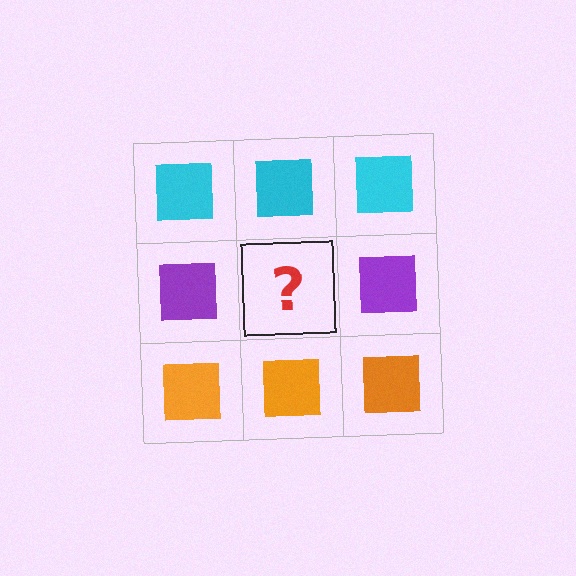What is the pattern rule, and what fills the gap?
The rule is that each row has a consistent color. The gap should be filled with a purple square.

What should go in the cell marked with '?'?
The missing cell should contain a purple square.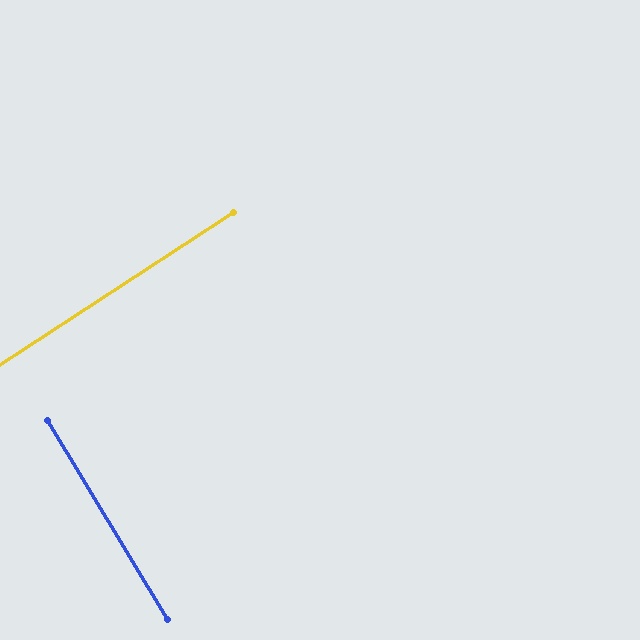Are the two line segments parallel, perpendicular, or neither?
Perpendicular — they meet at approximately 88°.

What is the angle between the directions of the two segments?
Approximately 88 degrees.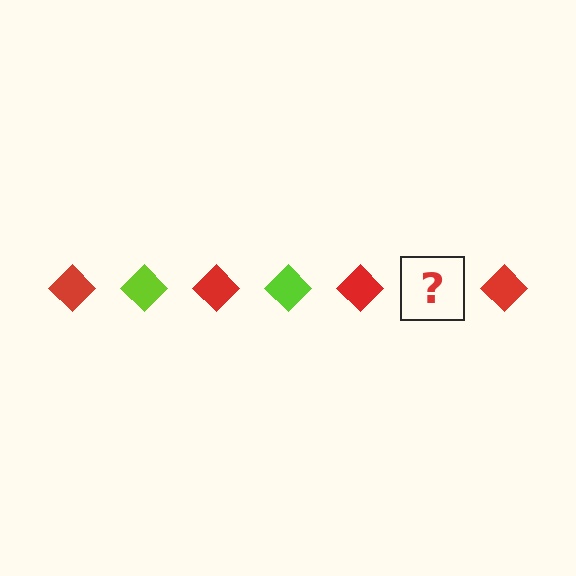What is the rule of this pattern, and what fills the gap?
The rule is that the pattern cycles through red, lime diamonds. The gap should be filled with a lime diamond.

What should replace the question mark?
The question mark should be replaced with a lime diamond.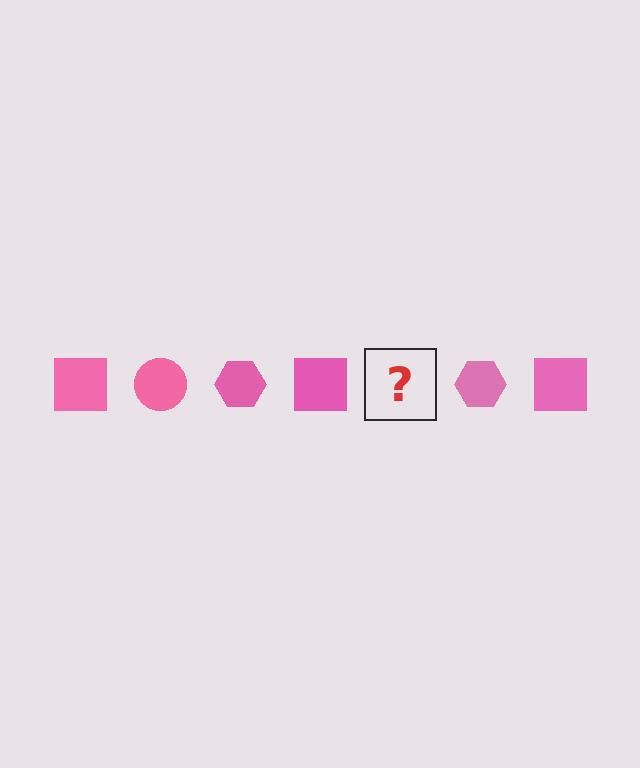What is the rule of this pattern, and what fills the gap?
The rule is that the pattern cycles through square, circle, hexagon shapes in pink. The gap should be filled with a pink circle.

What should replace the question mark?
The question mark should be replaced with a pink circle.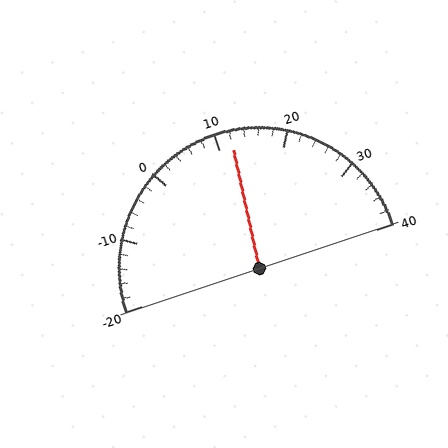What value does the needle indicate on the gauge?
The needle indicates approximately 12.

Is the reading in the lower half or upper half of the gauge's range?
The reading is in the upper half of the range (-20 to 40).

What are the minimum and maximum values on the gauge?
The gauge ranges from -20 to 40.